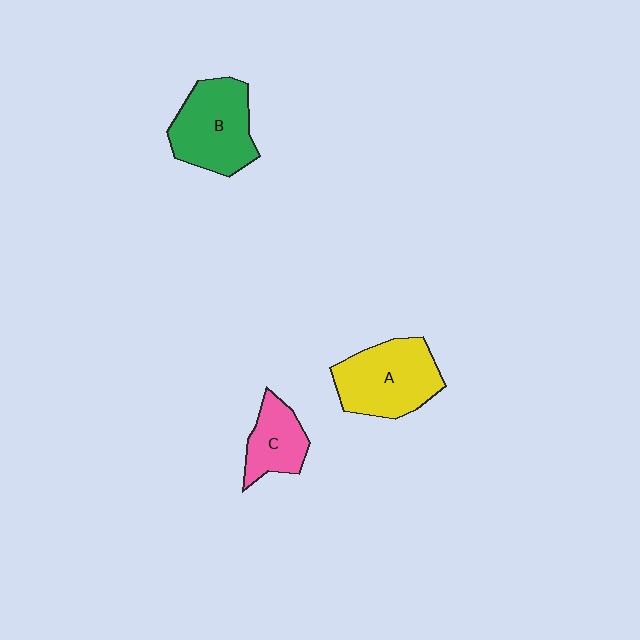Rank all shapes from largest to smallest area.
From largest to smallest: A (yellow), B (green), C (pink).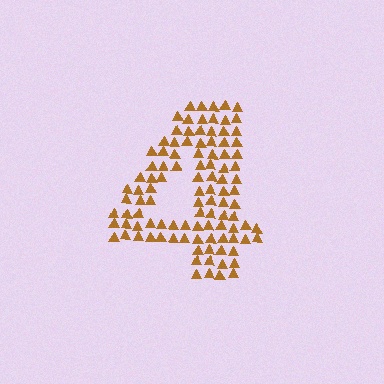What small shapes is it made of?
It is made of small triangles.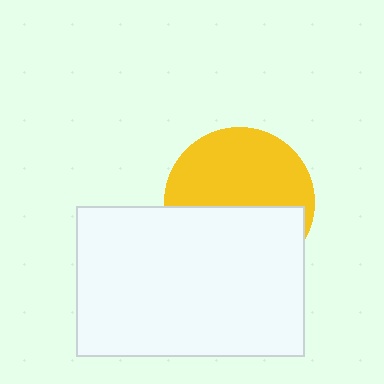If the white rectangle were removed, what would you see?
You would see the complete yellow circle.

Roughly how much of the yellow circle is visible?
About half of it is visible (roughly 54%).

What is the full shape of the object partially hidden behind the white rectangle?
The partially hidden object is a yellow circle.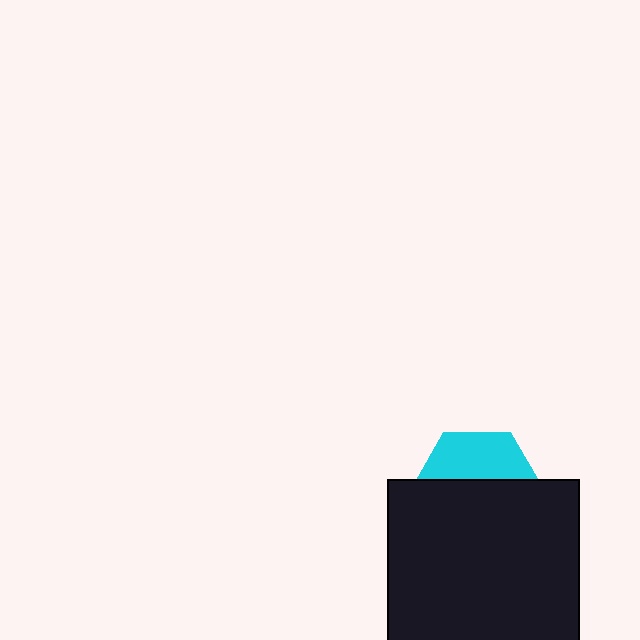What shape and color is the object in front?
The object in front is a black rectangle.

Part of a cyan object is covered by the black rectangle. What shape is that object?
It is a hexagon.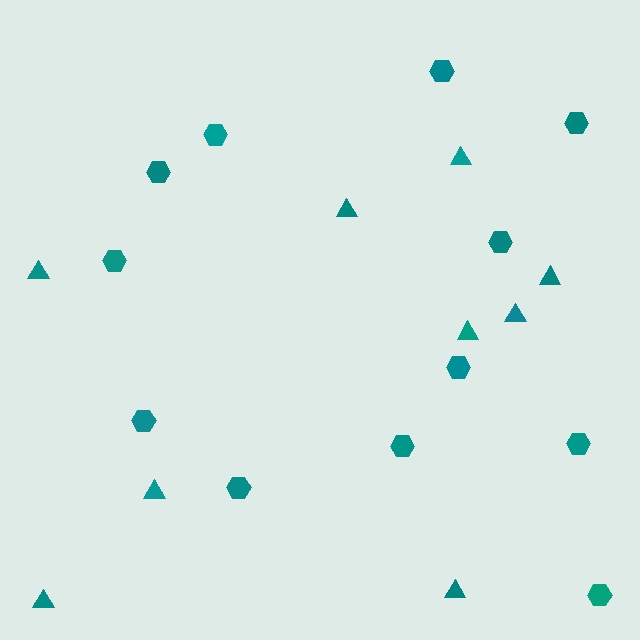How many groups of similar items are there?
There are 2 groups: one group of triangles (9) and one group of hexagons (12).